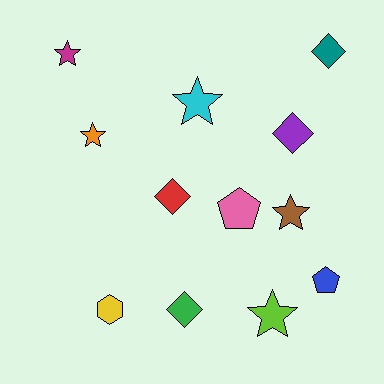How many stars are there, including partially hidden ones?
There are 5 stars.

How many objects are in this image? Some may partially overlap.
There are 12 objects.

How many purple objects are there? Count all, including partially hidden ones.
There is 1 purple object.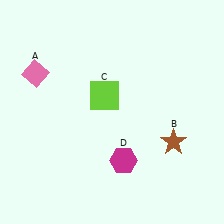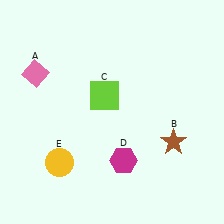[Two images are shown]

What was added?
A yellow circle (E) was added in Image 2.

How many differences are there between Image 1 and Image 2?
There is 1 difference between the two images.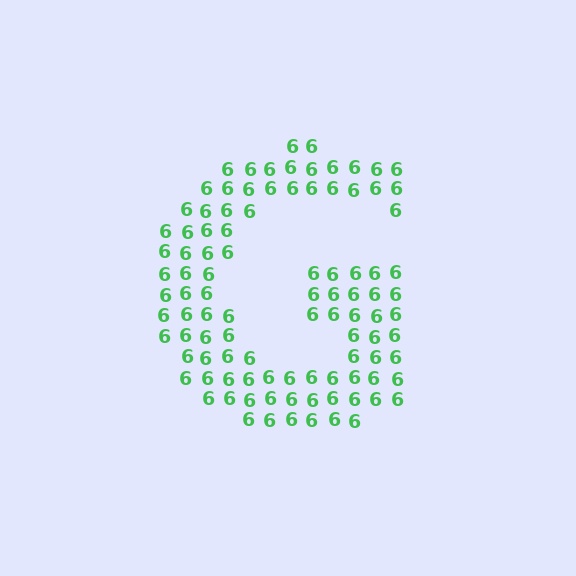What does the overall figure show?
The overall figure shows the letter G.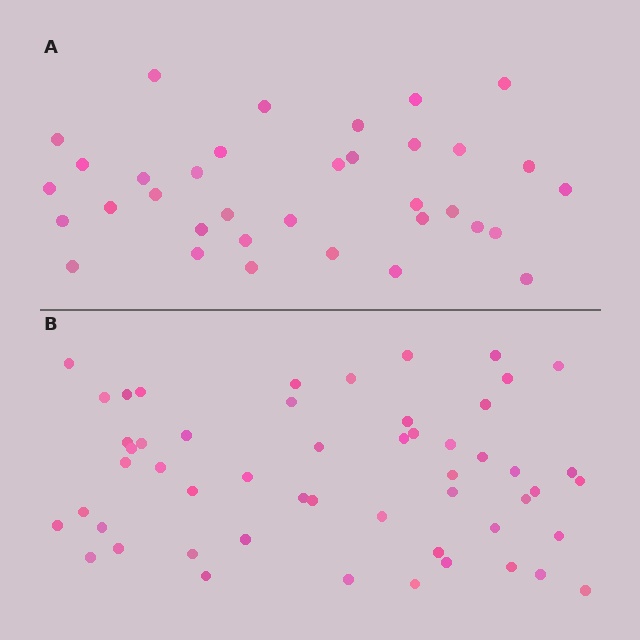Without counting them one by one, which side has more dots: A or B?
Region B (the bottom region) has more dots.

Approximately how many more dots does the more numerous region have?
Region B has approximately 20 more dots than region A.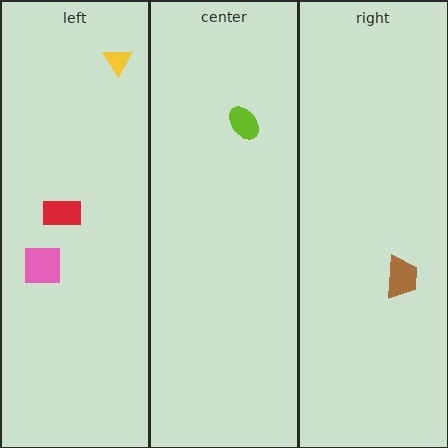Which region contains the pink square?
The left region.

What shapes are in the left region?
The red rectangle, the yellow triangle, the pink square.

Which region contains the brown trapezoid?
The right region.